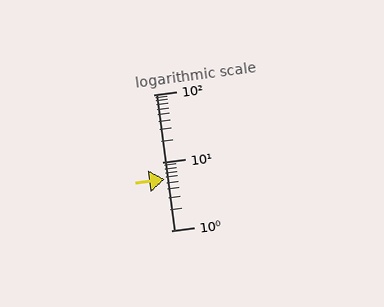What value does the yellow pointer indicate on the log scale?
The pointer indicates approximately 5.7.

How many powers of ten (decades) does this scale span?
The scale spans 2 decades, from 1 to 100.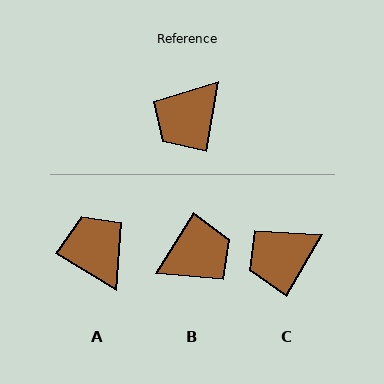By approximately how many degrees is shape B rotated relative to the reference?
Approximately 158 degrees counter-clockwise.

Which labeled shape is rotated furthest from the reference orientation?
B, about 158 degrees away.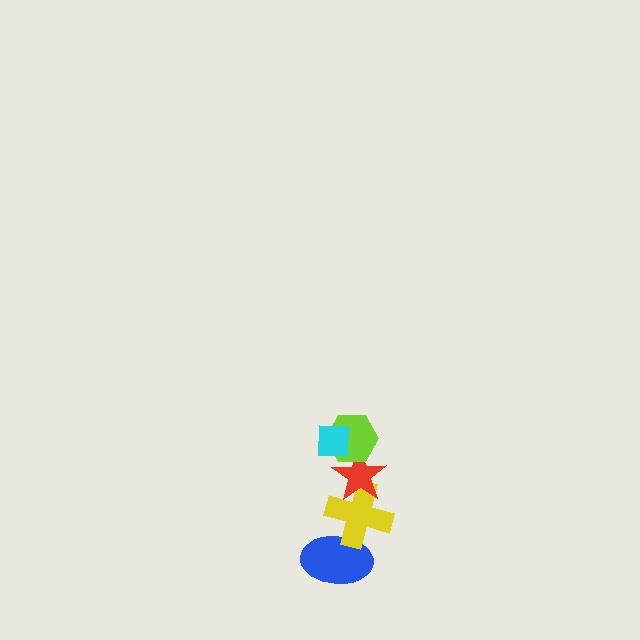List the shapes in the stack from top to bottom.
From top to bottom: the cyan square, the lime hexagon, the red star, the yellow cross, the blue ellipse.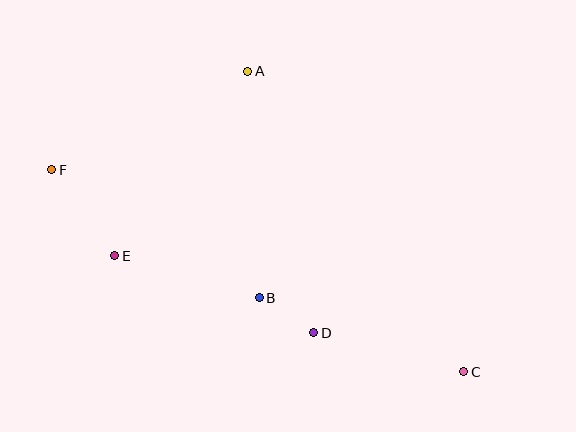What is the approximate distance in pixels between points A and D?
The distance between A and D is approximately 269 pixels.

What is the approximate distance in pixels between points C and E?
The distance between C and E is approximately 368 pixels.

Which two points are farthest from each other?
Points C and F are farthest from each other.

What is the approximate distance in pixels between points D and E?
The distance between D and E is approximately 213 pixels.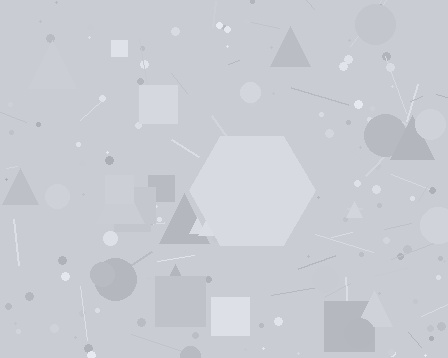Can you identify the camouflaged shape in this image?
The camouflaged shape is a hexagon.